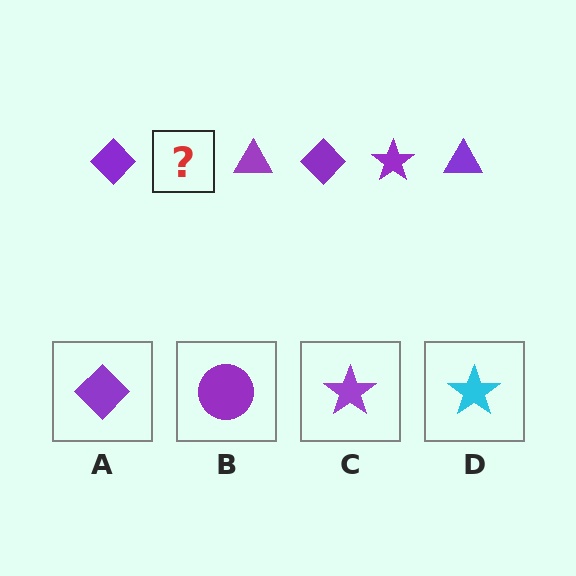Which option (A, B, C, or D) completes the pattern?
C.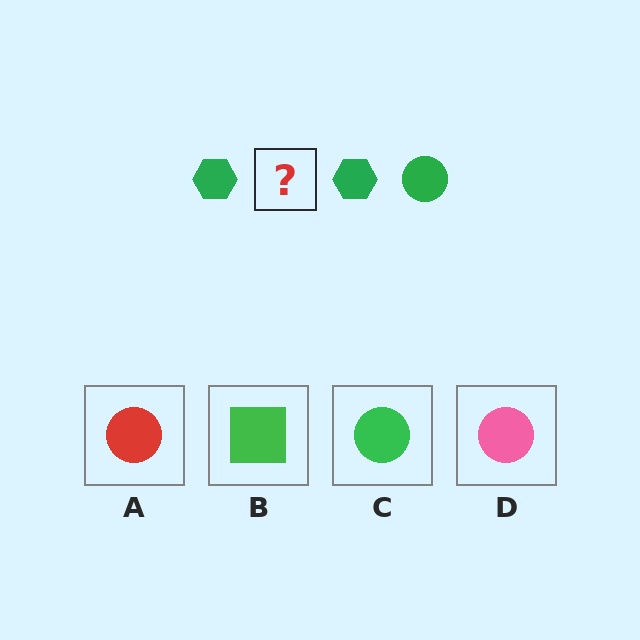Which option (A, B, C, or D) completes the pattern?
C.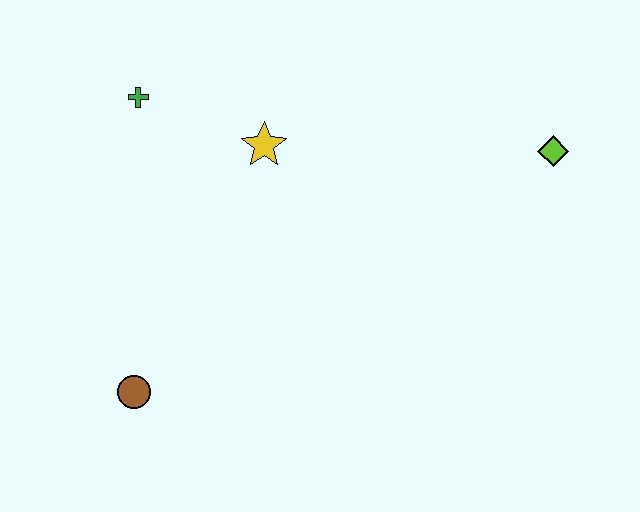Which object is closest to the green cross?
The yellow star is closest to the green cross.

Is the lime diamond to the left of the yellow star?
No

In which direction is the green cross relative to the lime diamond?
The green cross is to the left of the lime diamond.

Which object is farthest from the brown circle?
The lime diamond is farthest from the brown circle.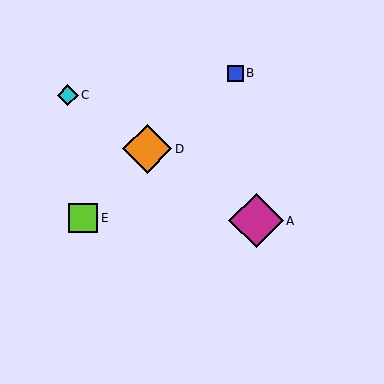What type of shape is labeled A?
Shape A is a magenta diamond.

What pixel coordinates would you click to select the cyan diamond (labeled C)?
Click at (68, 95) to select the cyan diamond C.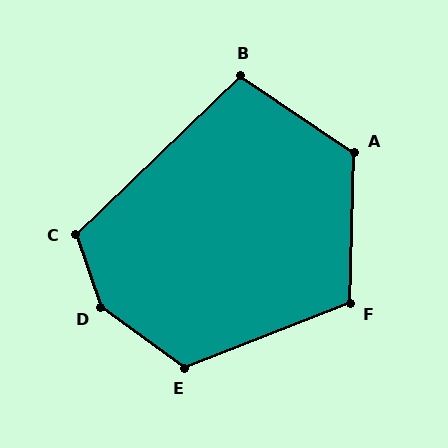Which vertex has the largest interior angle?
D, at approximately 145 degrees.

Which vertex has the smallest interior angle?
B, at approximately 102 degrees.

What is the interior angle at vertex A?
Approximately 122 degrees (obtuse).